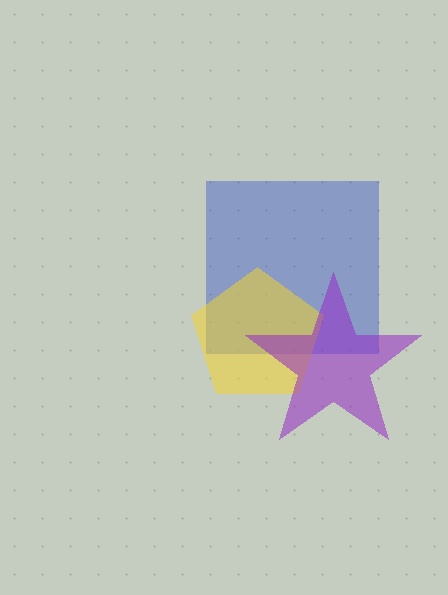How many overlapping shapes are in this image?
There are 3 overlapping shapes in the image.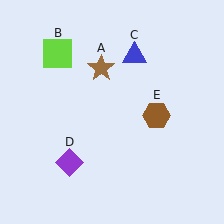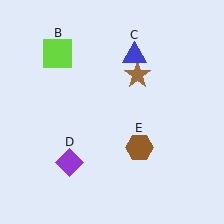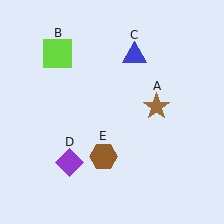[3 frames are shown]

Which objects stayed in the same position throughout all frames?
Lime square (object B) and blue triangle (object C) and purple diamond (object D) remained stationary.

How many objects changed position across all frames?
2 objects changed position: brown star (object A), brown hexagon (object E).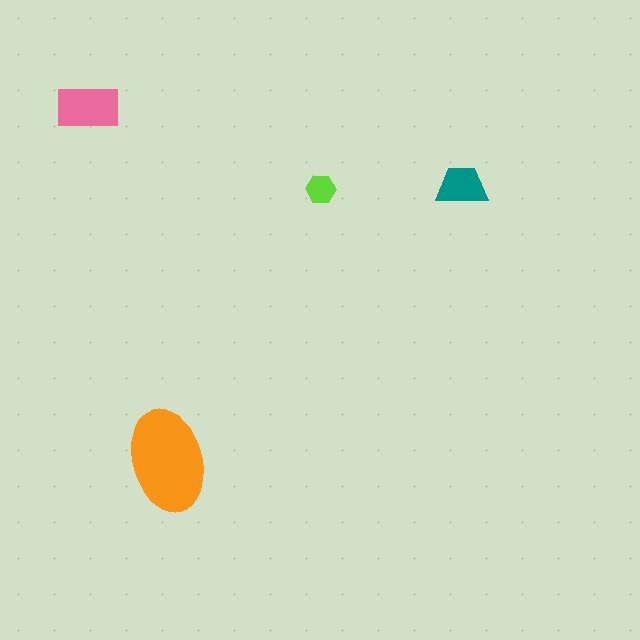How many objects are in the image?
There are 4 objects in the image.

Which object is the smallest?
The lime hexagon.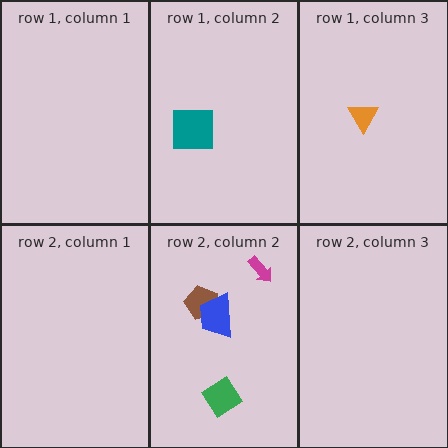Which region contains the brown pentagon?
The row 2, column 2 region.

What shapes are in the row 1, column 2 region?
The teal square.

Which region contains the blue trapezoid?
The row 2, column 2 region.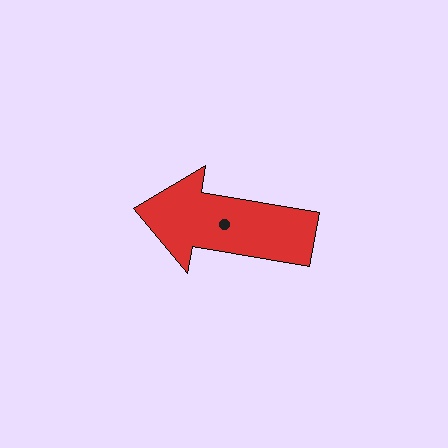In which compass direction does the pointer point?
West.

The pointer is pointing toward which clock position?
Roughly 9 o'clock.